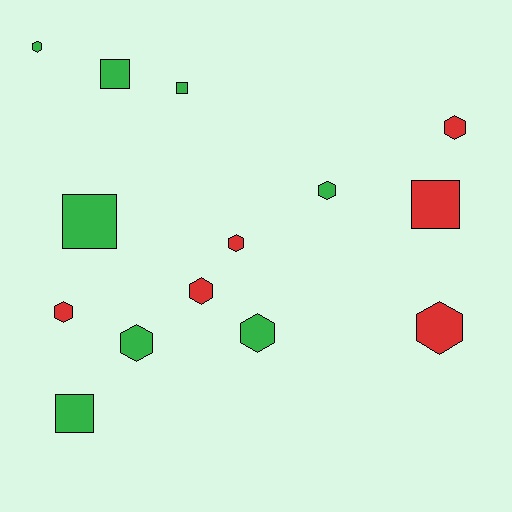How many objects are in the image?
There are 14 objects.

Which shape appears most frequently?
Hexagon, with 9 objects.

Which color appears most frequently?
Green, with 8 objects.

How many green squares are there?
There are 4 green squares.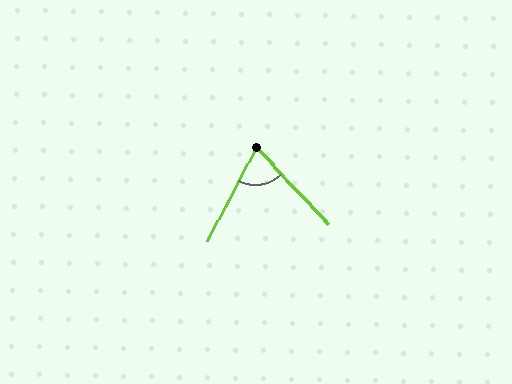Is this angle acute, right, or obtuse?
It is acute.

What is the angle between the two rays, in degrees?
Approximately 71 degrees.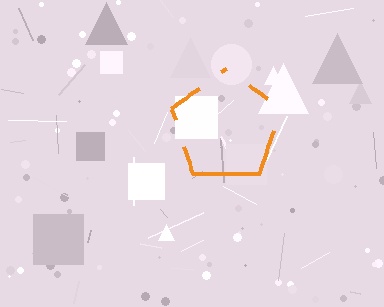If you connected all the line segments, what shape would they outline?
They would outline a pentagon.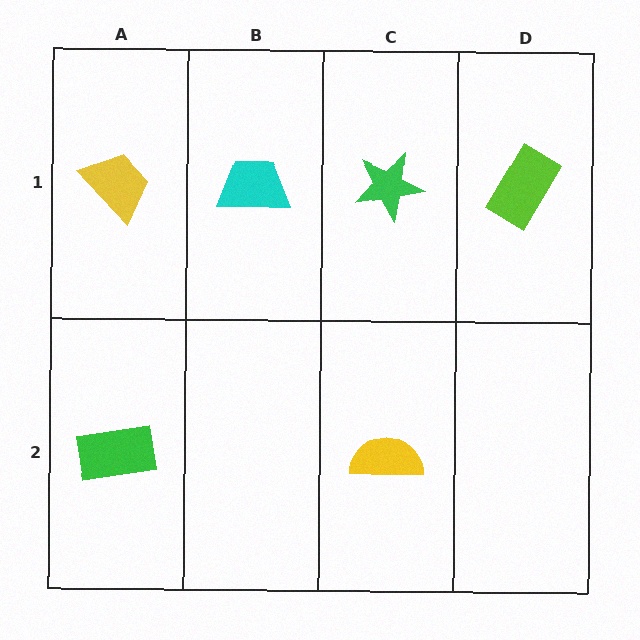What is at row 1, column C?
A green star.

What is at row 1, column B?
A cyan trapezoid.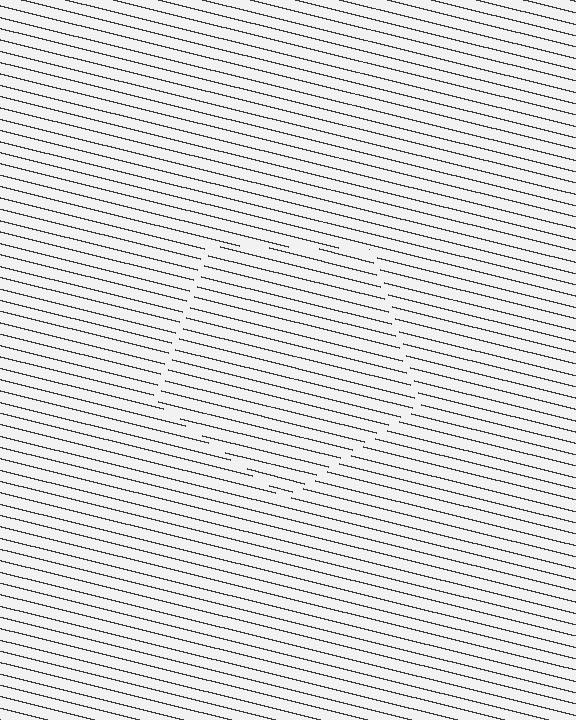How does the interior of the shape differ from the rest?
The interior of the shape contains the same grating, shifted by half a period — the contour is defined by the phase discontinuity where line-ends from the inner and outer gratings abut.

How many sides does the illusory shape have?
5 sides — the line-ends trace a pentagon.